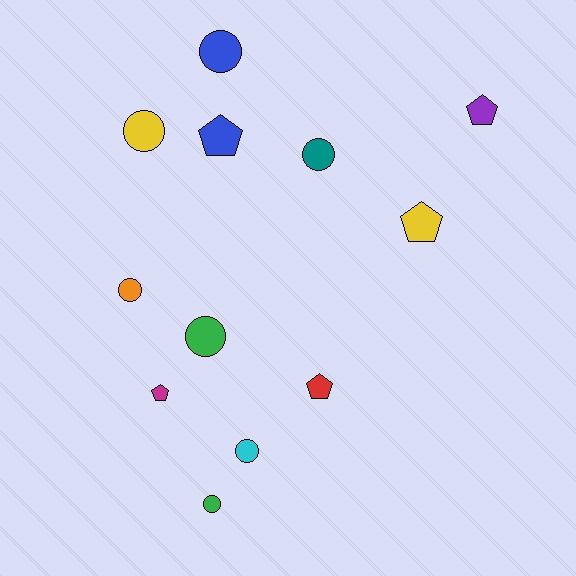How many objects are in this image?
There are 12 objects.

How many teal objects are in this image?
There is 1 teal object.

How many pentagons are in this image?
There are 5 pentagons.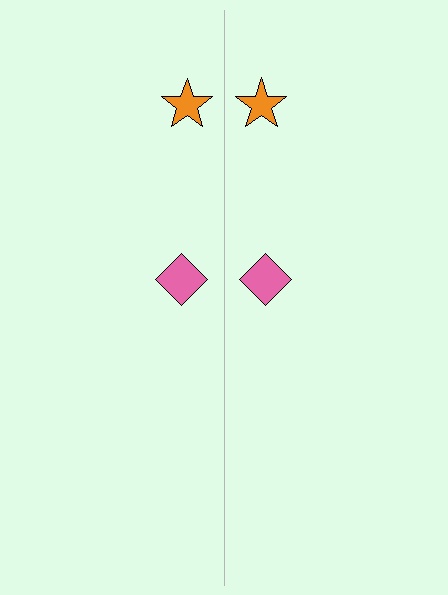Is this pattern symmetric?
Yes, this pattern has bilateral (reflection) symmetry.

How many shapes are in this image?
There are 4 shapes in this image.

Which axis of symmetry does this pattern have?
The pattern has a vertical axis of symmetry running through the center of the image.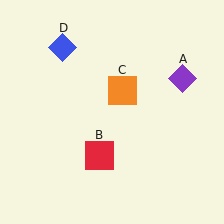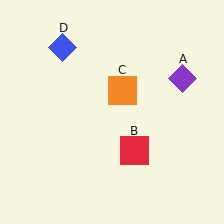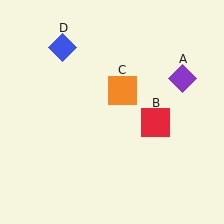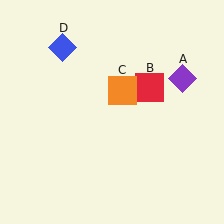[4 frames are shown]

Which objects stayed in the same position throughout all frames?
Purple diamond (object A) and orange square (object C) and blue diamond (object D) remained stationary.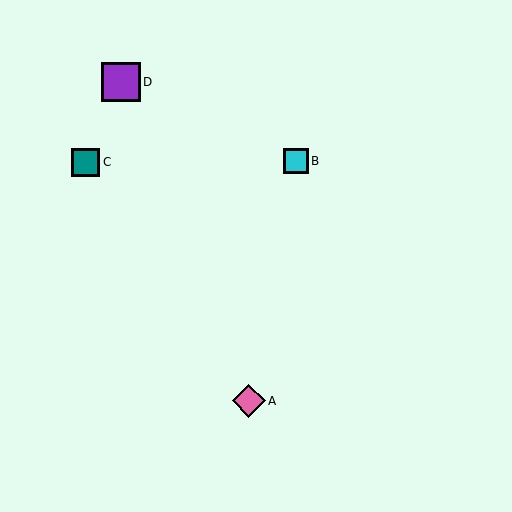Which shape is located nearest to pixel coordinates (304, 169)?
The cyan square (labeled B) at (296, 161) is nearest to that location.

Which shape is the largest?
The purple square (labeled D) is the largest.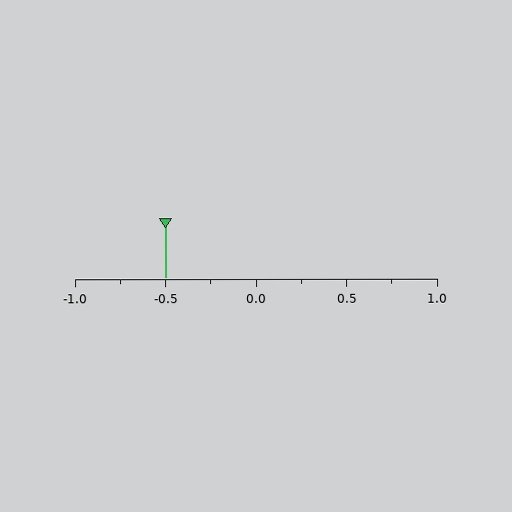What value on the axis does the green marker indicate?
The marker indicates approximately -0.5.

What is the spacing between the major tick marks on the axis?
The major ticks are spaced 0.5 apart.